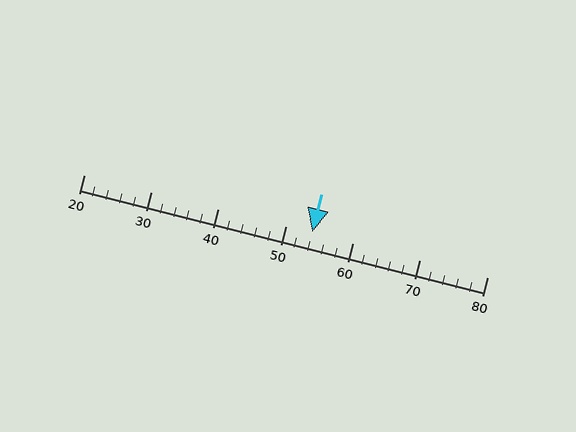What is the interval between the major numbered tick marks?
The major tick marks are spaced 10 units apart.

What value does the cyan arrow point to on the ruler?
The cyan arrow points to approximately 54.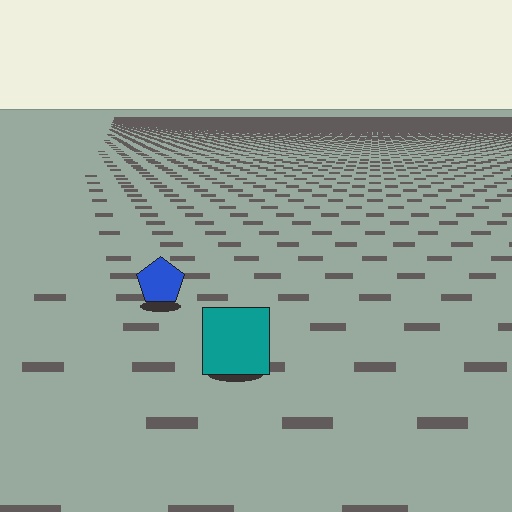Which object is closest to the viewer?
The teal square is closest. The texture marks near it are larger and more spread out.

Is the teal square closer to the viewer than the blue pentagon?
Yes. The teal square is closer — you can tell from the texture gradient: the ground texture is coarser near it.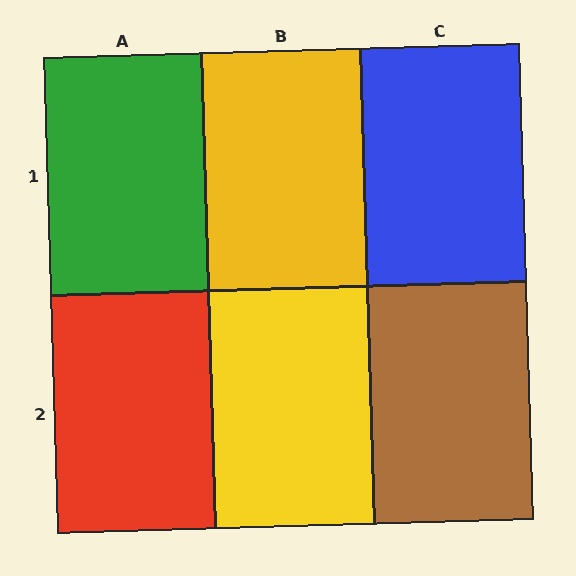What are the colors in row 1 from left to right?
Green, yellow, blue.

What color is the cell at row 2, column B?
Yellow.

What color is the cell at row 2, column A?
Red.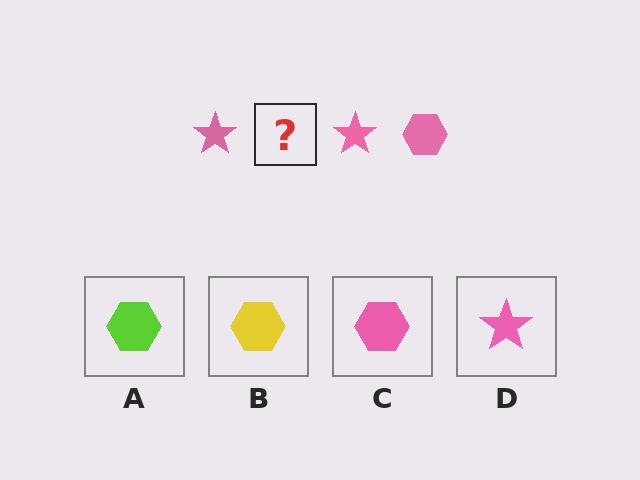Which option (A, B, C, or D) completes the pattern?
C.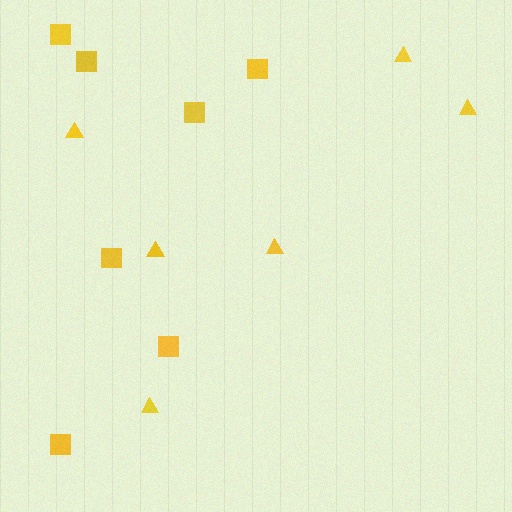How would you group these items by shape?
There are 2 groups: one group of triangles (6) and one group of squares (7).